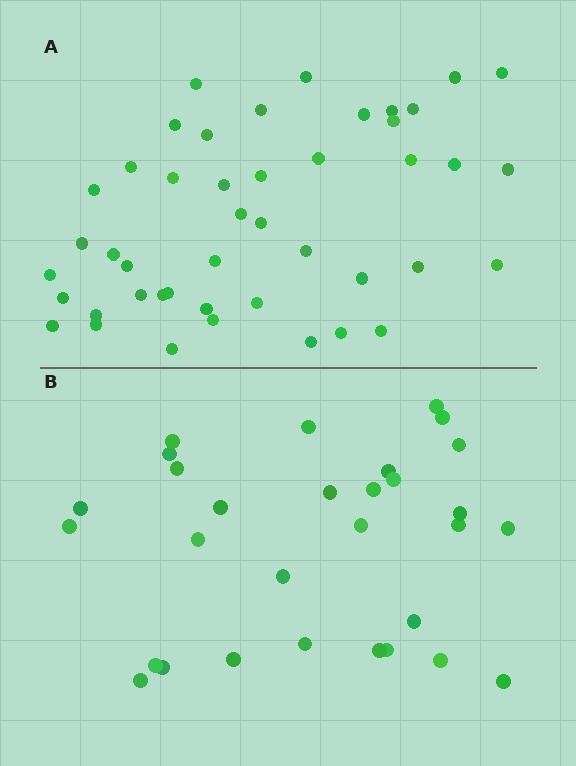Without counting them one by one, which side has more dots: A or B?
Region A (the top region) has more dots.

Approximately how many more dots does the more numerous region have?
Region A has approximately 15 more dots than region B.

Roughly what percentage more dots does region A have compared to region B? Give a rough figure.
About 50% more.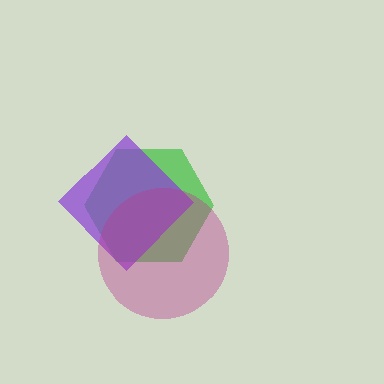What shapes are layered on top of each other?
The layered shapes are: a green hexagon, a purple diamond, a magenta circle.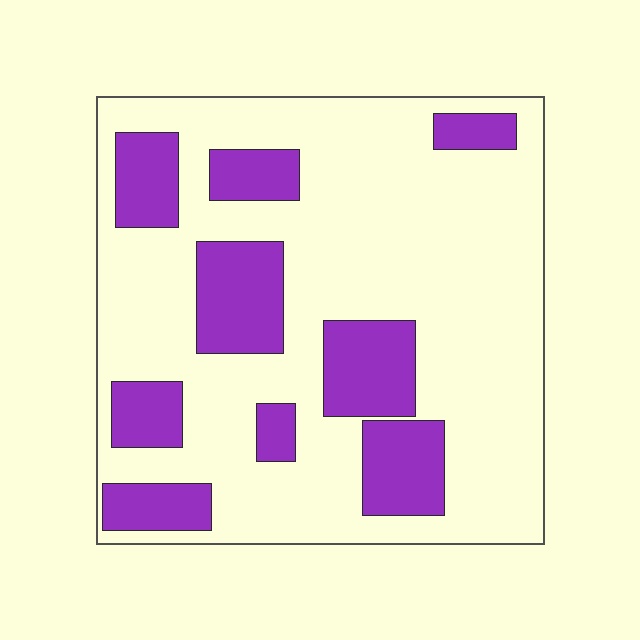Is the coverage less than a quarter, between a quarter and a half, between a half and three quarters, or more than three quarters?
Between a quarter and a half.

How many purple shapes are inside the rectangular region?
9.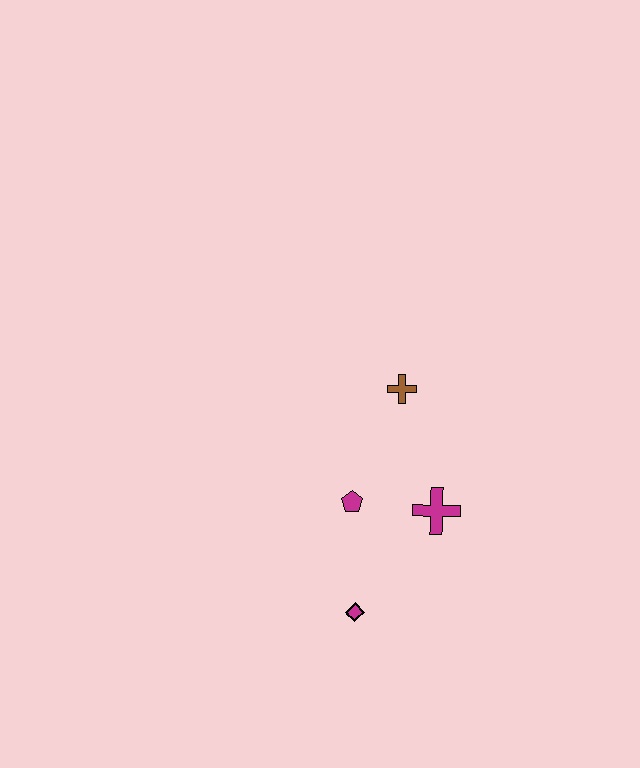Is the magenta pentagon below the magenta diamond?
No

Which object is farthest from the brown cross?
The magenta diamond is farthest from the brown cross.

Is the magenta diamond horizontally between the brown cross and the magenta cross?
No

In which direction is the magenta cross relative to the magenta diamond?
The magenta cross is above the magenta diamond.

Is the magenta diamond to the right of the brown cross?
No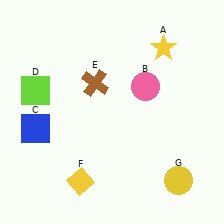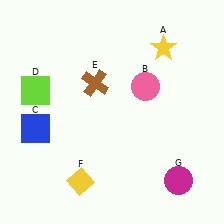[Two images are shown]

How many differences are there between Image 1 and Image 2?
There is 1 difference between the two images.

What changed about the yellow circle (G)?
In Image 1, G is yellow. In Image 2, it changed to magenta.